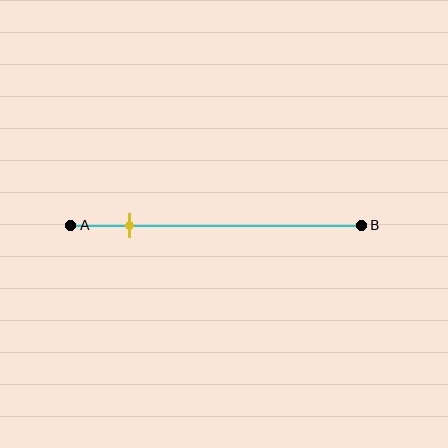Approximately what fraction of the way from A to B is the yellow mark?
The yellow mark is approximately 20% of the way from A to B.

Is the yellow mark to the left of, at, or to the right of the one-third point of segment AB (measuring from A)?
The yellow mark is to the left of the one-third point of segment AB.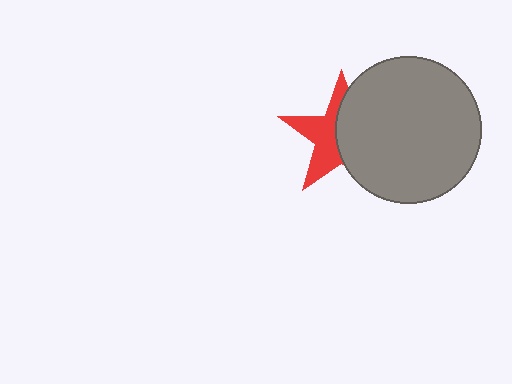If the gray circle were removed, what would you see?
You would see the complete red star.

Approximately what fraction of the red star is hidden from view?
Roughly 52% of the red star is hidden behind the gray circle.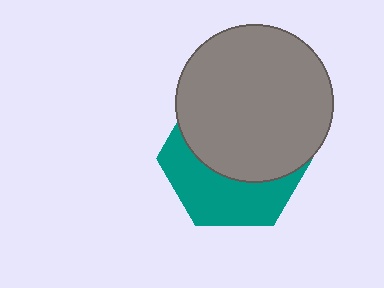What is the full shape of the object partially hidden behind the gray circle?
The partially hidden object is a teal hexagon.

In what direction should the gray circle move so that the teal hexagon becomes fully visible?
The gray circle should move up. That is the shortest direction to clear the overlap and leave the teal hexagon fully visible.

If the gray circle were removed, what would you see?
You would see the complete teal hexagon.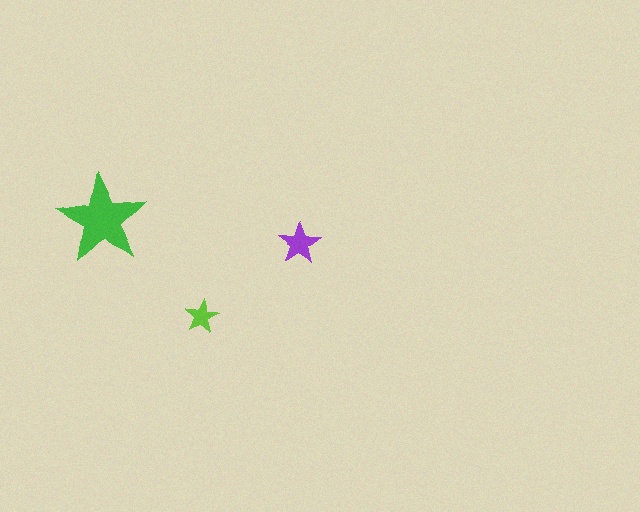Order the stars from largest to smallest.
the green one, the purple one, the lime one.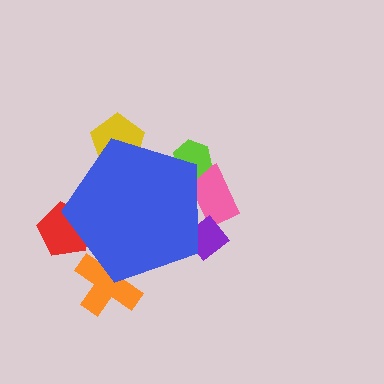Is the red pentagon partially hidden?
Yes, the red pentagon is partially hidden behind the blue pentagon.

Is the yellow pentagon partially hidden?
Yes, the yellow pentagon is partially hidden behind the blue pentagon.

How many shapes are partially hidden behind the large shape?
6 shapes are partially hidden.